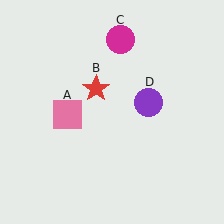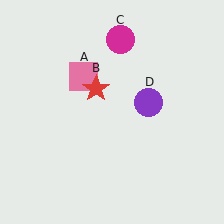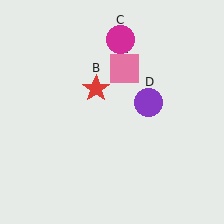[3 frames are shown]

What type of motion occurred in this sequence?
The pink square (object A) rotated clockwise around the center of the scene.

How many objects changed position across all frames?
1 object changed position: pink square (object A).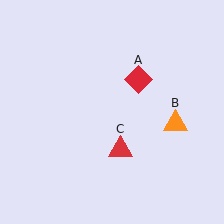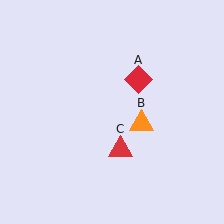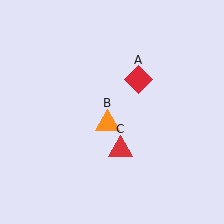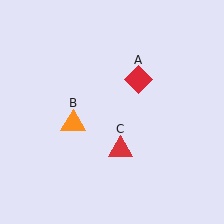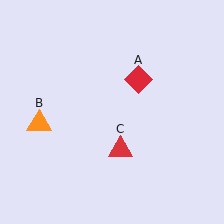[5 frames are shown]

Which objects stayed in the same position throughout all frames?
Red diamond (object A) and red triangle (object C) remained stationary.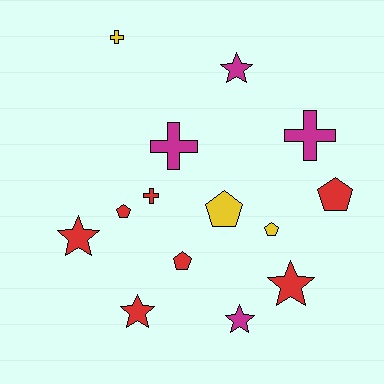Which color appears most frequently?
Red, with 7 objects.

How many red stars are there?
There are 3 red stars.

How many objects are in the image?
There are 14 objects.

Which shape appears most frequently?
Star, with 5 objects.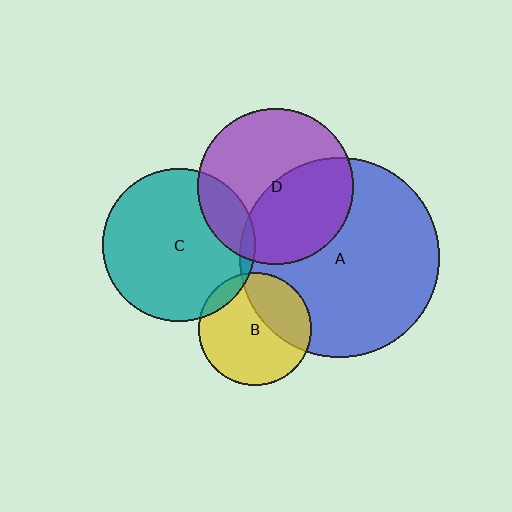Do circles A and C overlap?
Yes.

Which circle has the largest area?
Circle A (blue).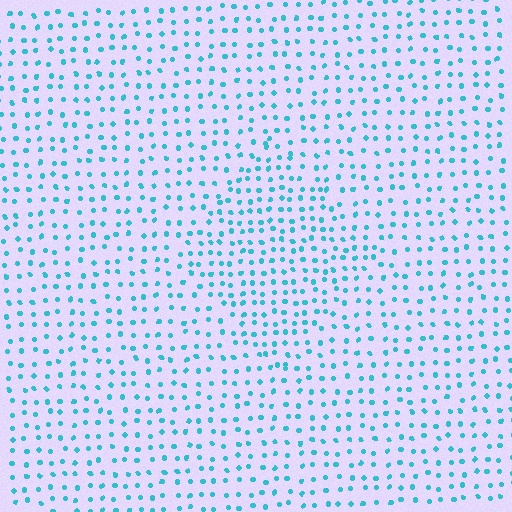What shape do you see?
I see a diamond.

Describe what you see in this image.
The image contains small cyan elements arranged at two different densities. A diamond-shaped region is visible where the elements are more densely packed than the surrounding area.